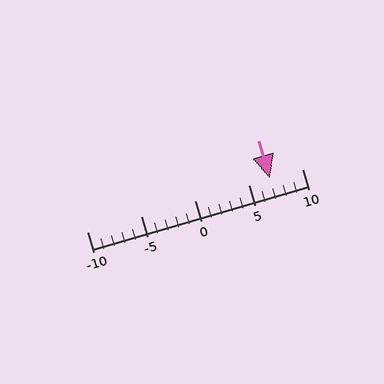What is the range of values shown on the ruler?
The ruler shows values from -10 to 10.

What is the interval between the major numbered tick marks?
The major tick marks are spaced 5 units apart.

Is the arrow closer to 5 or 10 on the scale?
The arrow is closer to 5.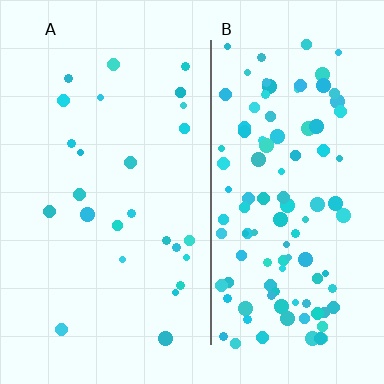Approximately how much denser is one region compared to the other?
Approximately 4.2× — region B over region A.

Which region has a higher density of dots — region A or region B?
B (the right).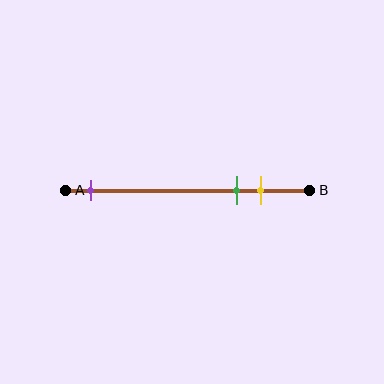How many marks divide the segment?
There are 3 marks dividing the segment.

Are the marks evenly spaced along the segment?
No, the marks are not evenly spaced.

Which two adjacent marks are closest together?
The green and yellow marks are the closest adjacent pair.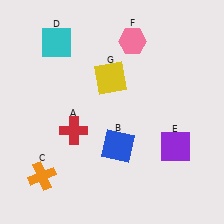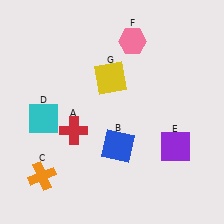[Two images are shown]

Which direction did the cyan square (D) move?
The cyan square (D) moved down.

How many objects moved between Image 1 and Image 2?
1 object moved between the two images.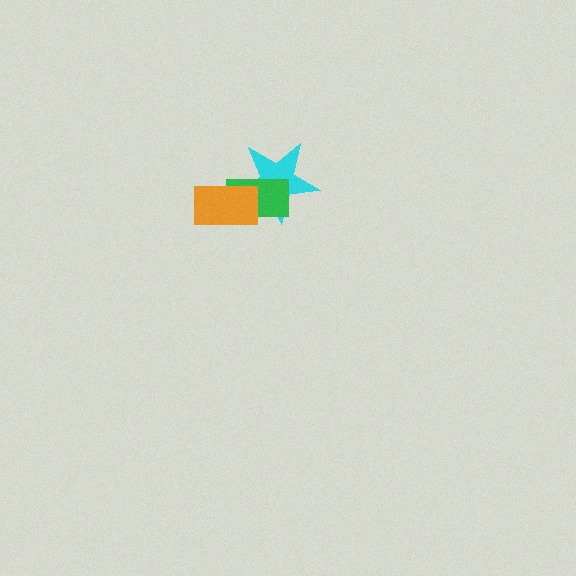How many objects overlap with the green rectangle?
2 objects overlap with the green rectangle.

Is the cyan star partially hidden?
Yes, it is partially covered by another shape.